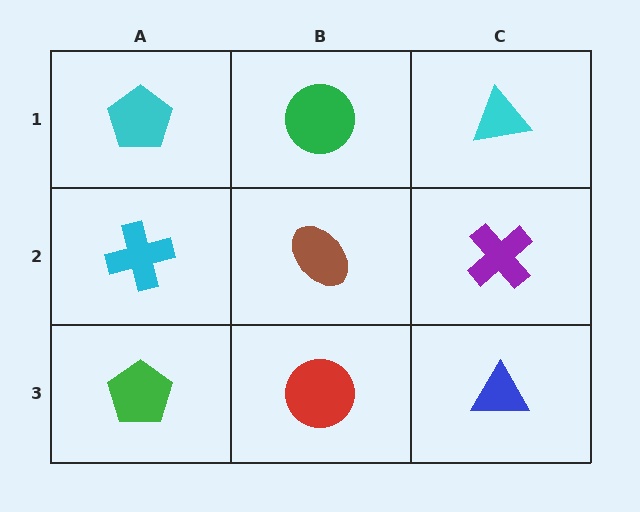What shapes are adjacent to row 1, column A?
A cyan cross (row 2, column A), a green circle (row 1, column B).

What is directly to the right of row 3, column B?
A blue triangle.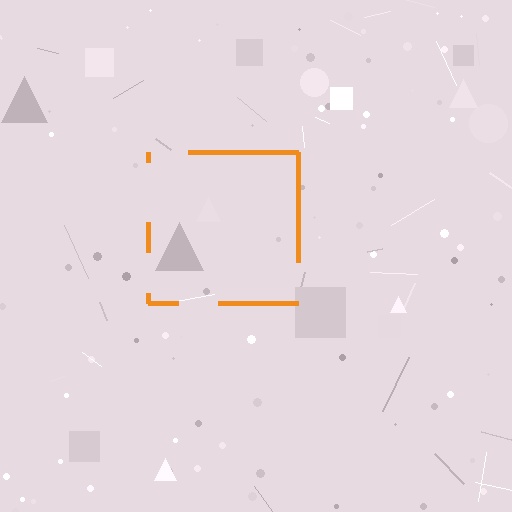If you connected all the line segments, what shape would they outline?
They would outline a square.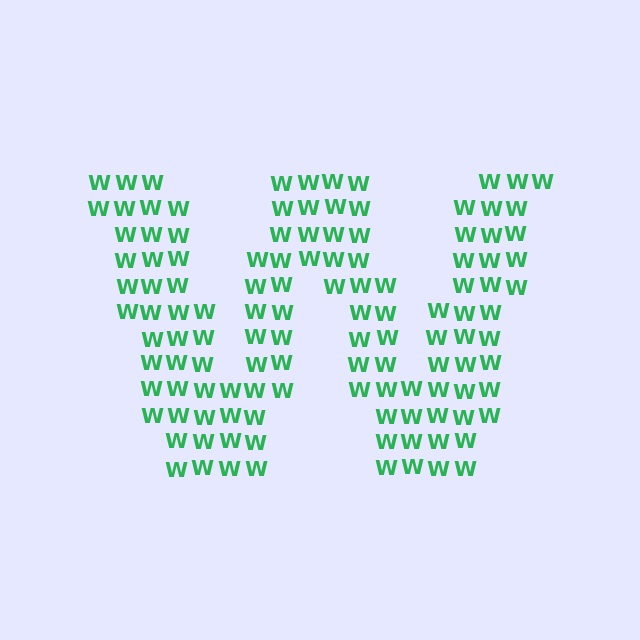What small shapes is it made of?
It is made of small letter W's.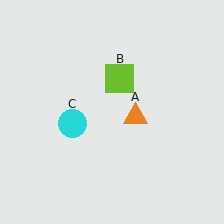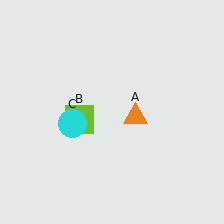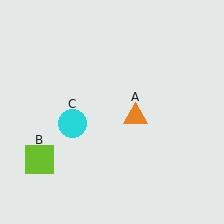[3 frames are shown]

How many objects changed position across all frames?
1 object changed position: lime square (object B).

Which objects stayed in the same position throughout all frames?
Orange triangle (object A) and cyan circle (object C) remained stationary.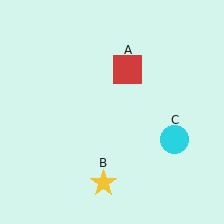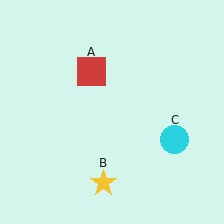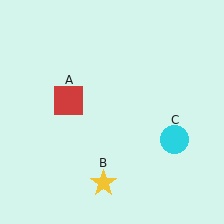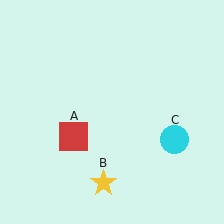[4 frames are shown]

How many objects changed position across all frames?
1 object changed position: red square (object A).